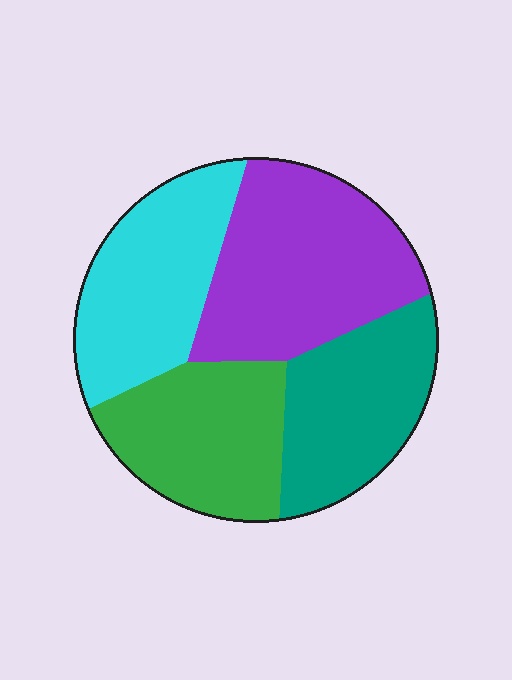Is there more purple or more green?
Purple.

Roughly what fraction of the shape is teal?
Teal covers around 20% of the shape.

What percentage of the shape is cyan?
Cyan covers 24% of the shape.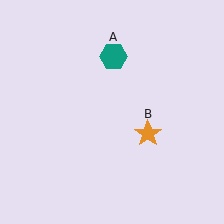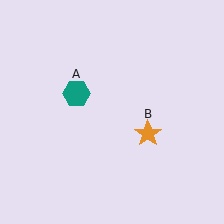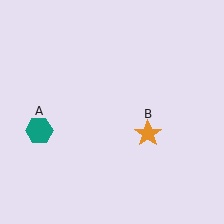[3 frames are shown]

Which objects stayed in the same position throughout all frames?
Orange star (object B) remained stationary.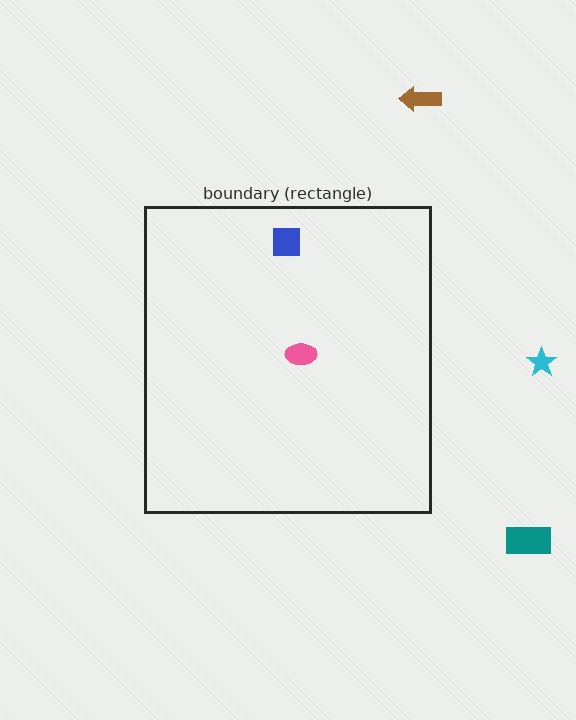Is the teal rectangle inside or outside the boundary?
Outside.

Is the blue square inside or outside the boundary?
Inside.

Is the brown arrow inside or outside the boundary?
Outside.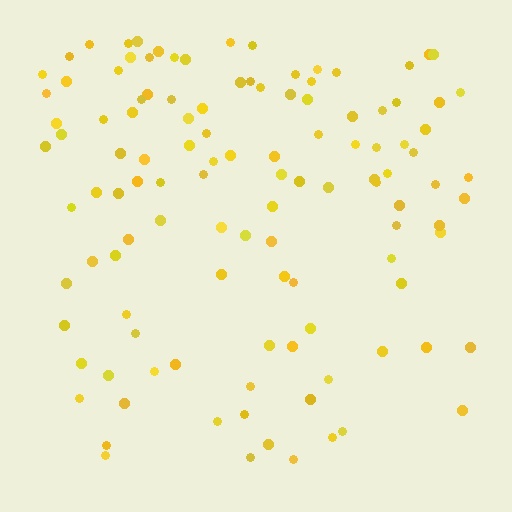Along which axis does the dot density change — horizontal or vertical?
Vertical.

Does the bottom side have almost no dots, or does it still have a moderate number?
Still a moderate number, just noticeably fewer than the top.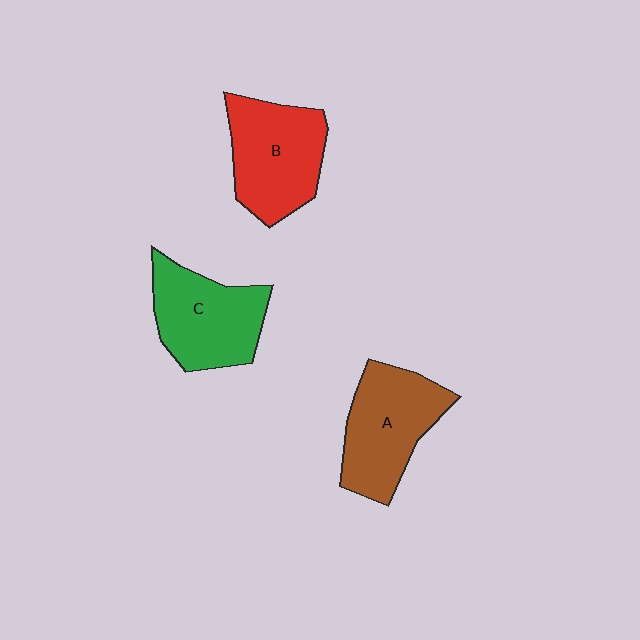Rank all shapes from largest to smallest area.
From largest to smallest: B (red), A (brown), C (green).